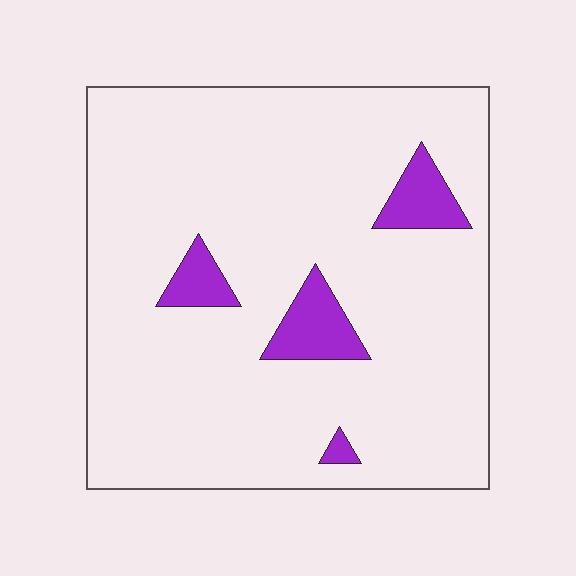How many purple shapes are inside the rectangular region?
4.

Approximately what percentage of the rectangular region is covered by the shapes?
Approximately 10%.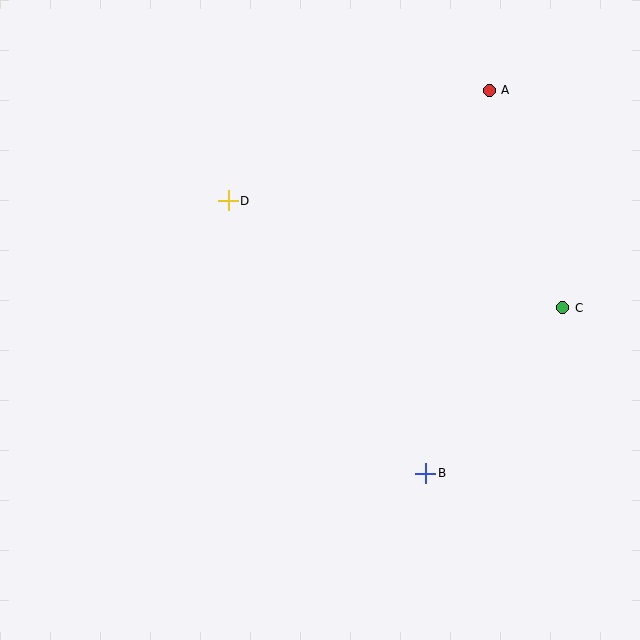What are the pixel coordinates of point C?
Point C is at (563, 308).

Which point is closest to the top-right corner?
Point A is closest to the top-right corner.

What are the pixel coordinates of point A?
Point A is at (489, 90).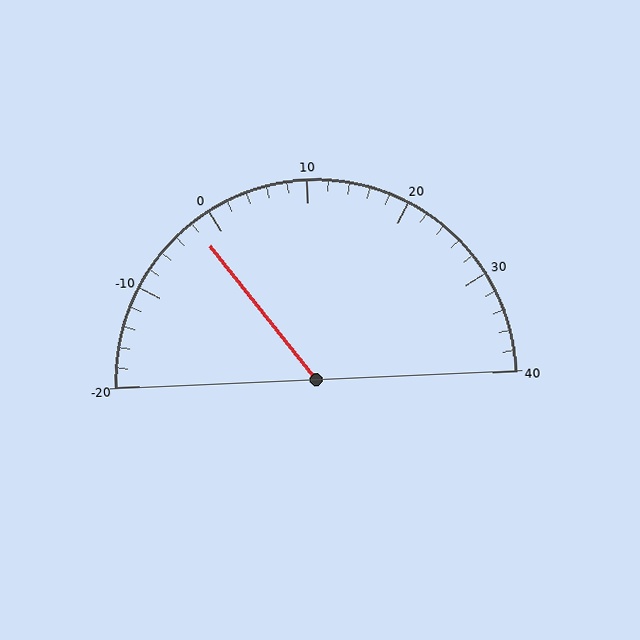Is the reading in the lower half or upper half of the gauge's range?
The reading is in the lower half of the range (-20 to 40).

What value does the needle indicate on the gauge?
The needle indicates approximately -2.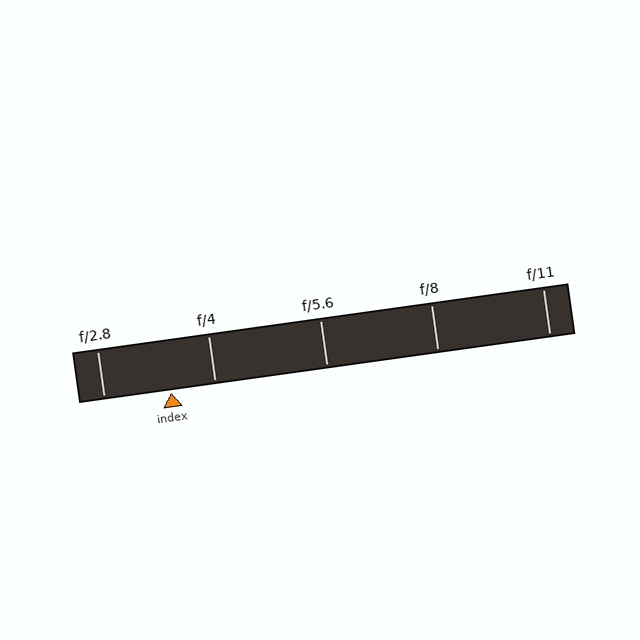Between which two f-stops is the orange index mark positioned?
The index mark is between f/2.8 and f/4.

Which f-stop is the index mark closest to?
The index mark is closest to f/4.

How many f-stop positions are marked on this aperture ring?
There are 5 f-stop positions marked.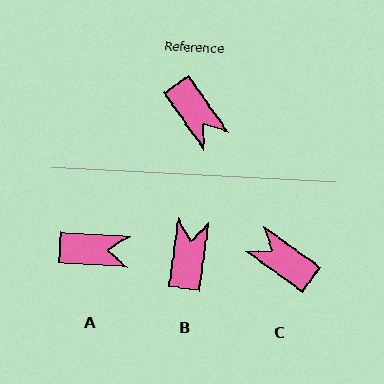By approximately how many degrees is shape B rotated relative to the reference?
Approximately 137 degrees counter-clockwise.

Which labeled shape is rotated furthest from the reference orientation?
C, about 161 degrees away.